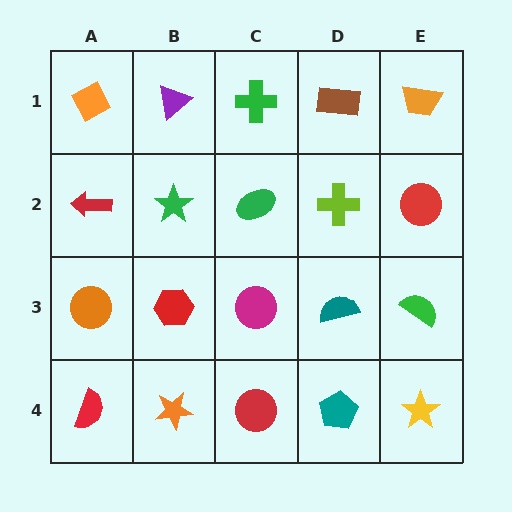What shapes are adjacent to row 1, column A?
A red arrow (row 2, column A), a purple triangle (row 1, column B).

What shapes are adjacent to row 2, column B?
A purple triangle (row 1, column B), a red hexagon (row 3, column B), a red arrow (row 2, column A), a green ellipse (row 2, column C).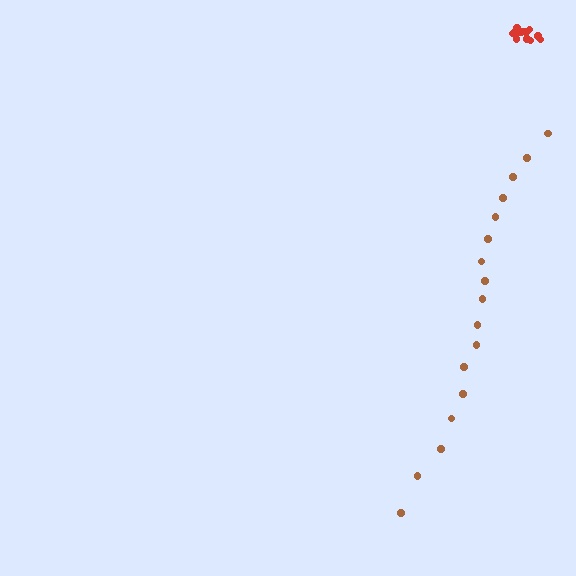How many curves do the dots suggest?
There are 2 distinct paths.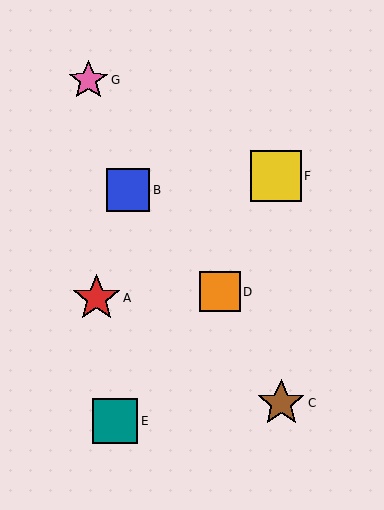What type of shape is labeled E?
Shape E is a teal square.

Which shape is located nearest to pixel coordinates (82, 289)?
The red star (labeled A) at (96, 298) is nearest to that location.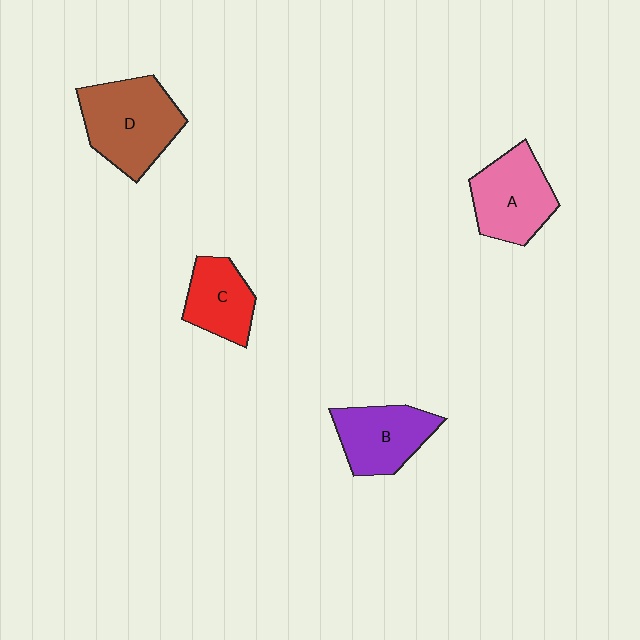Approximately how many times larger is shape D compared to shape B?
Approximately 1.3 times.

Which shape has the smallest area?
Shape C (red).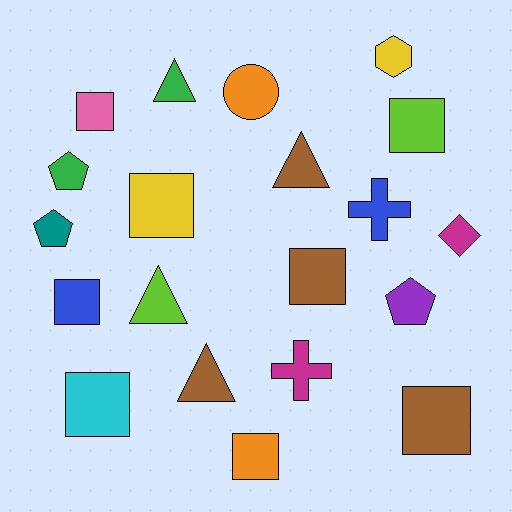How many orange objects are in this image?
There are 2 orange objects.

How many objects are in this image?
There are 20 objects.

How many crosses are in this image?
There are 2 crosses.